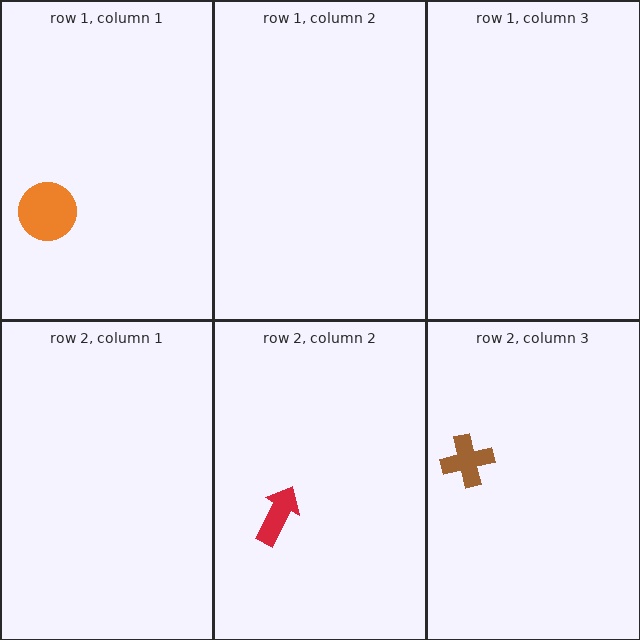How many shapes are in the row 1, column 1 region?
1.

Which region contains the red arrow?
The row 2, column 2 region.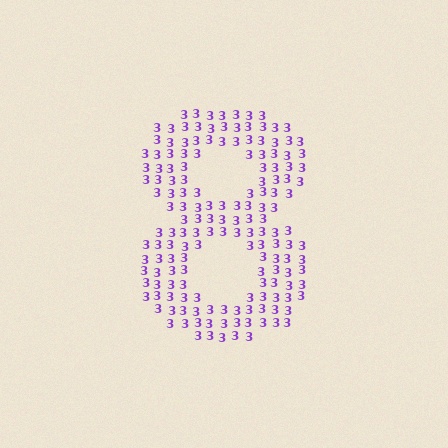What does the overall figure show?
The overall figure shows the digit 8.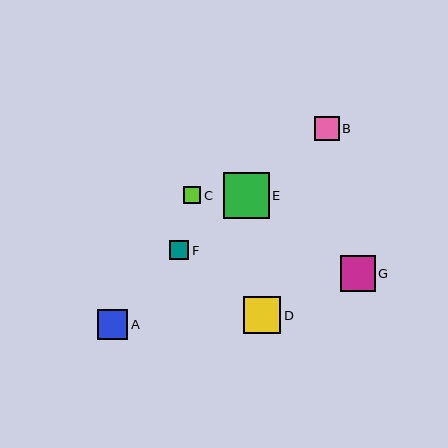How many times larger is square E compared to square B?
Square E is approximately 1.9 times the size of square B.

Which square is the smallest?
Square C is the smallest with a size of approximately 18 pixels.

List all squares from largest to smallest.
From largest to smallest: E, D, G, A, B, F, C.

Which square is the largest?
Square E is the largest with a size of approximately 46 pixels.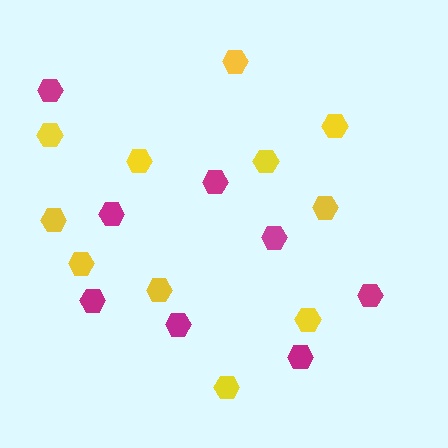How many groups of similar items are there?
There are 2 groups: one group of yellow hexagons (11) and one group of magenta hexagons (8).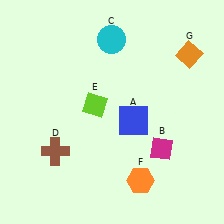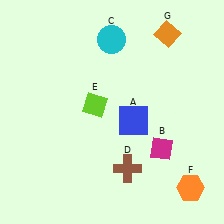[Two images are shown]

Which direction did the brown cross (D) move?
The brown cross (D) moved right.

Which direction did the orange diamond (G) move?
The orange diamond (G) moved left.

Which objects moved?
The objects that moved are: the brown cross (D), the orange hexagon (F), the orange diamond (G).